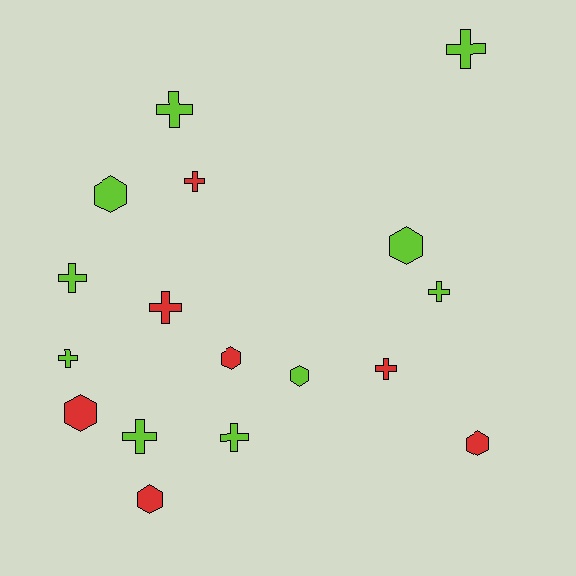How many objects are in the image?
There are 17 objects.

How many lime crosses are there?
There are 7 lime crosses.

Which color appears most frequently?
Lime, with 10 objects.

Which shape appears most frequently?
Cross, with 10 objects.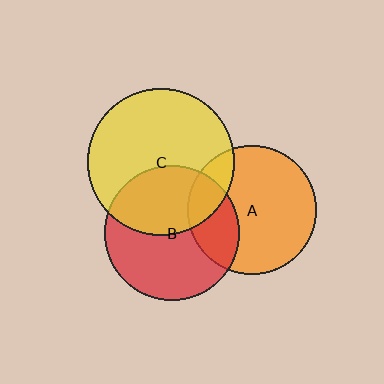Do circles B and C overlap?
Yes.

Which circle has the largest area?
Circle C (yellow).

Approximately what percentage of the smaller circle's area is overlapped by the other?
Approximately 40%.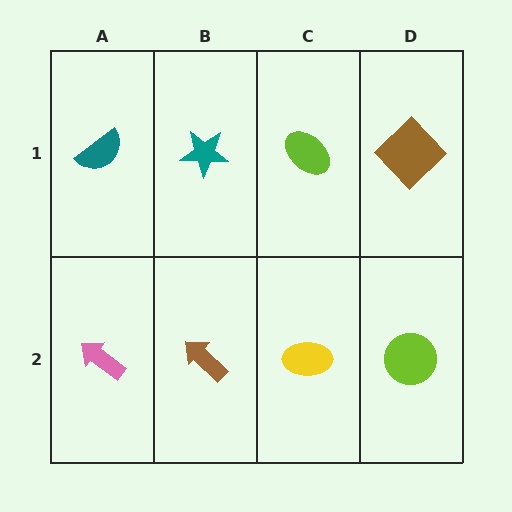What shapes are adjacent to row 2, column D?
A brown diamond (row 1, column D), a yellow ellipse (row 2, column C).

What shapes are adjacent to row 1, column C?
A yellow ellipse (row 2, column C), a teal star (row 1, column B), a brown diamond (row 1, column D).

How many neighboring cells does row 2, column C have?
3.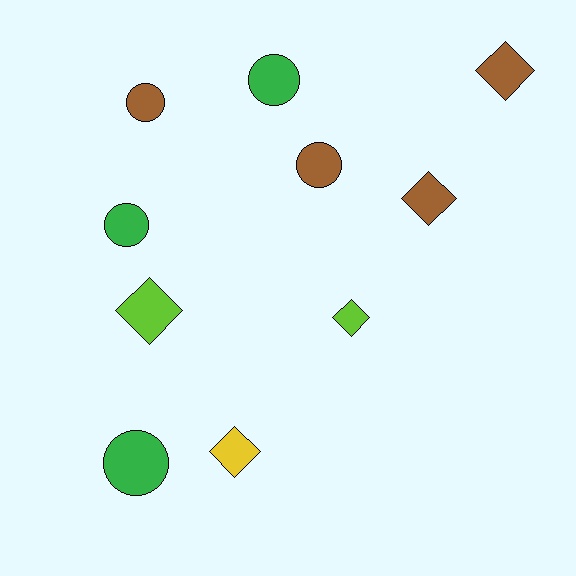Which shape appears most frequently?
Diamond, with 5 objects.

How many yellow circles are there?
There are no yellow circles.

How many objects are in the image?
There are 10 objects.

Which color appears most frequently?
Brown, with 4 objects.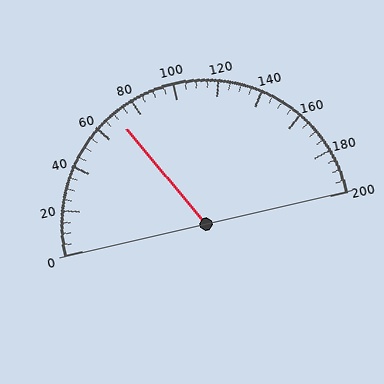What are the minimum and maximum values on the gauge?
The gauge ranges from 0 to 200.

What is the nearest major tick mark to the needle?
The nearest major tick mark is 80.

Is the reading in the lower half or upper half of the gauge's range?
The reading is in the lower half of the range (0 to 200).